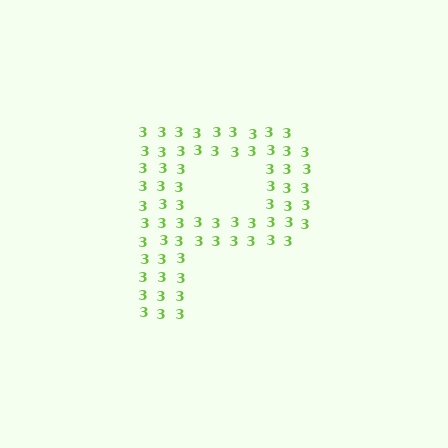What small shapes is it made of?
It is made of small digit 3's.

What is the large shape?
The large shape is the letter P.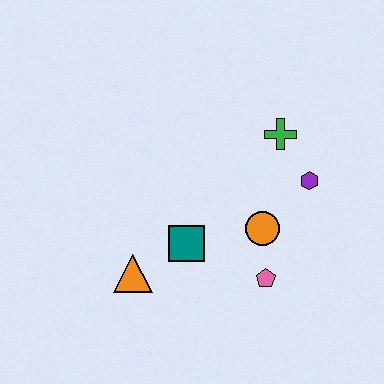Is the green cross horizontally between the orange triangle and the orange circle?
No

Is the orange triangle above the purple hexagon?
No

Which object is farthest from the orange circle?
The orange triangle is farthest from the orange circle.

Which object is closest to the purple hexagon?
The green cross is closest to the purple hexagon.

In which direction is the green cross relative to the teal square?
The green cross is above the teal square.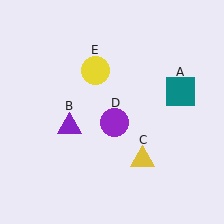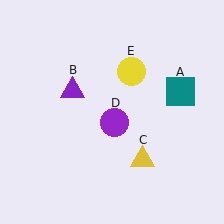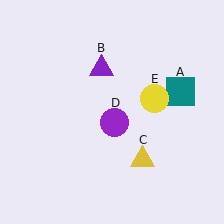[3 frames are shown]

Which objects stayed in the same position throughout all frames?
Teal square (object A) and yellow triangle (object C) and purple circle (object D) remained stationary.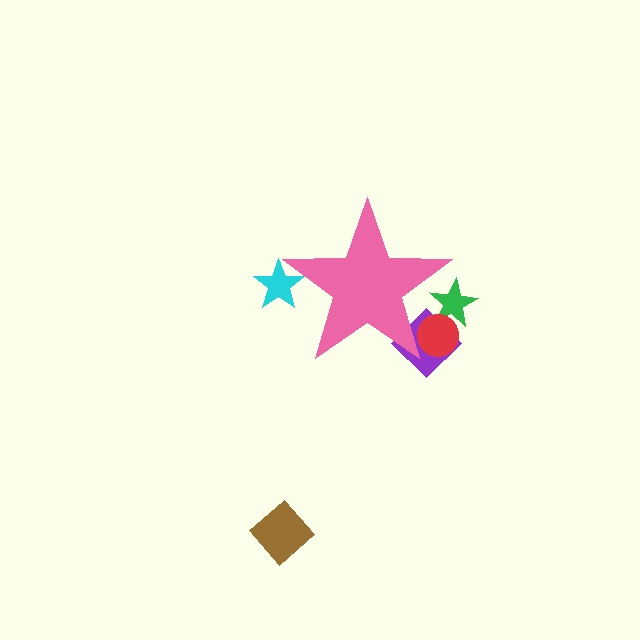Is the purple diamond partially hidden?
Yes, the purple diamond is partially hidden behind the pink star.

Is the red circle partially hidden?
Yes, the red circle is partially hidden behind the pink star.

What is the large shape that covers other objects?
A pink star.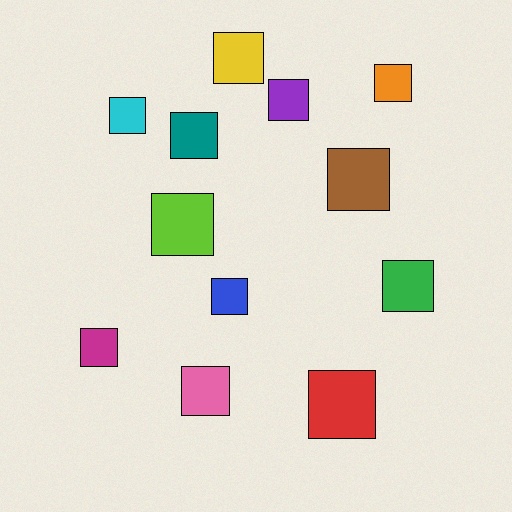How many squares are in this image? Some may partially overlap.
There are 12 squares.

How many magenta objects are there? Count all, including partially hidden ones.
There is 1 magenta object.